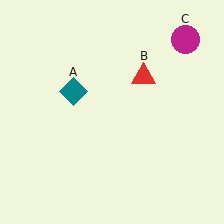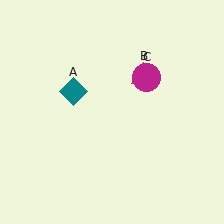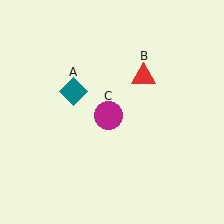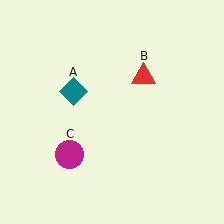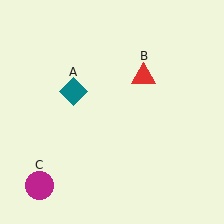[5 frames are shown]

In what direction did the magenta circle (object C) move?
The magenta circle (object C) moved down and to the left.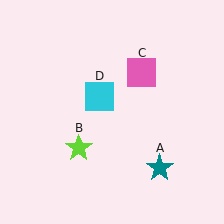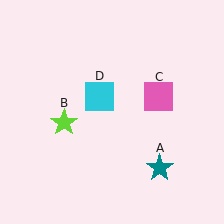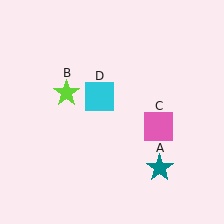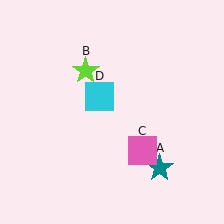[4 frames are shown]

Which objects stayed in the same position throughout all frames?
Teal star (object A) and cyan square (object D) remained stationary.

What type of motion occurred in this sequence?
The lime star (object B), pink square (object C) rotated clockwise around the center of the scene.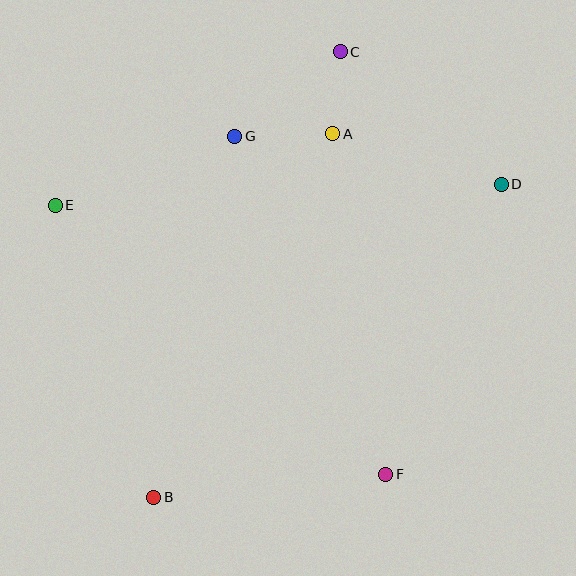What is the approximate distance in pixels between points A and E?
The distance between A and E is approximately 286 pixels.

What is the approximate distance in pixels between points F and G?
The distance between F and G is approximately 370 pixels.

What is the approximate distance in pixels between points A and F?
The distance between A and F is approximately 345 pixels.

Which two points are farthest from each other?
Points B and C are farthest from each other.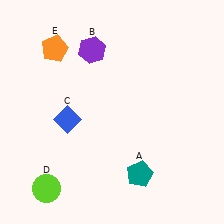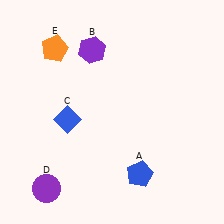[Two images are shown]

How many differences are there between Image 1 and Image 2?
There are 2 differences between the two images.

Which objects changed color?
A changed from teal to blue. D changed from lime to purple.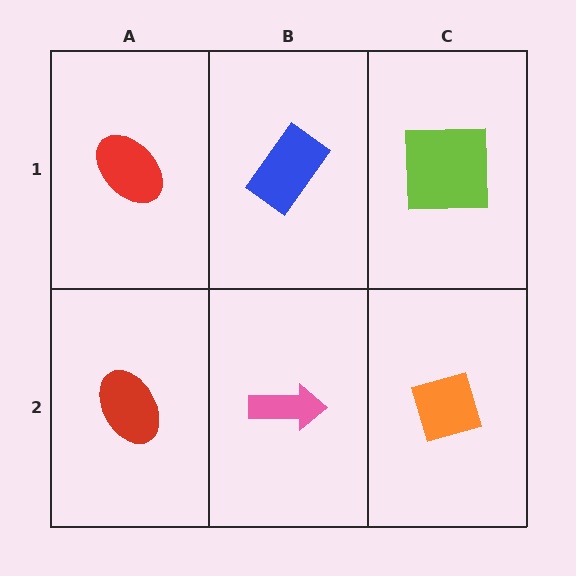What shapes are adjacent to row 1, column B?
A pink arrow (row 2, column B), a red ellipse (row 1, column A), a lime square (row 1, column C).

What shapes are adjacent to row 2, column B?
A blue rectangle (row 1, column B), a red ellipse (row 2, column A), an orange diamond (row 2, column C).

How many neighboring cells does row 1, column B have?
3.